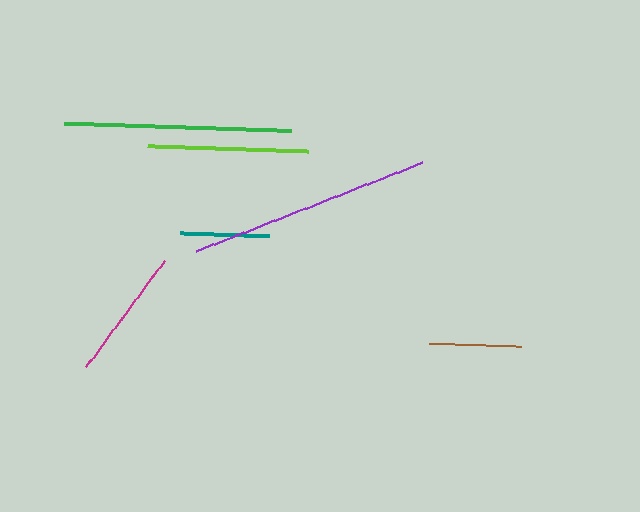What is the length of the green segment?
The green segment is approximately 227 pixels long.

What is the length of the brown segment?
The brown segment is approximately 92 pixels long.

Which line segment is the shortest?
The teal line is the shortest at approximately 90 pixels.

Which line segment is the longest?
The purple line is the longest at approximately 243 pixels.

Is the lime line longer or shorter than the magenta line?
The lime line is longer than the magenta line.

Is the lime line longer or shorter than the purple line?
The purple line is longer than the lime line.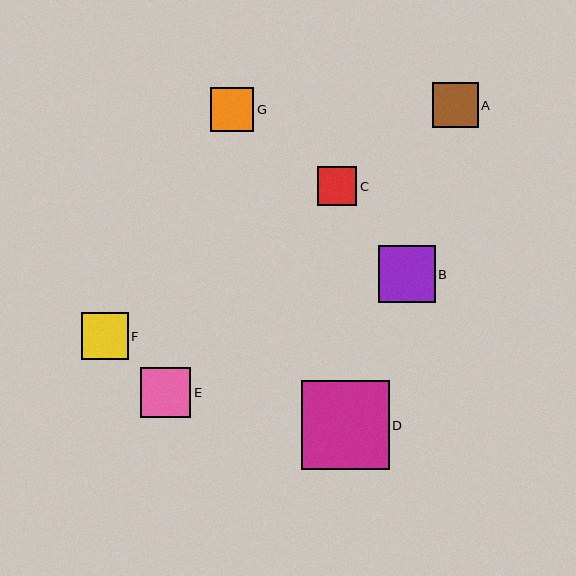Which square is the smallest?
Square C is the smallest with a size of approximately 39 pixels.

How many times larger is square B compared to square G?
Square B is approximately 1.3 times the size of square G.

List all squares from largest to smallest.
From largest to smallest: D, B, E, F, A, G, C.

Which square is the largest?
Square D is the largest with a size of approximately 88 pixels.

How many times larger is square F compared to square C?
Square F is approximately 1.2 times the size of square C.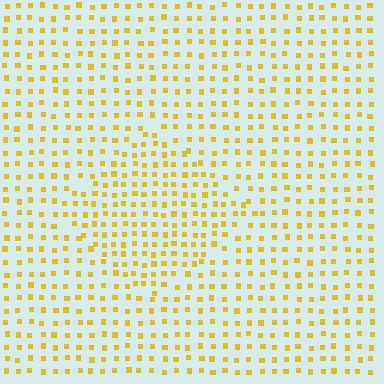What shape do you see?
I see a diamond.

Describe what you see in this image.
The image contains small yellow elements arranged at two different densities. A diamond-shaped region is visible where the elements are more densely packed than the surrounding area.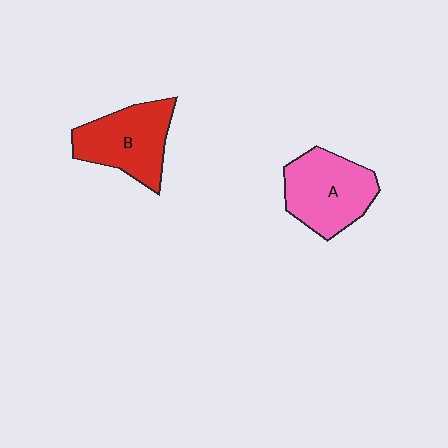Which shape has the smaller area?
Shape B (red).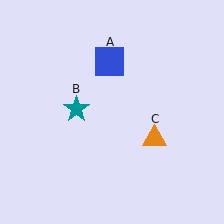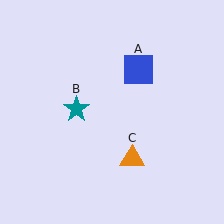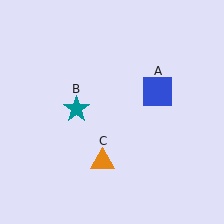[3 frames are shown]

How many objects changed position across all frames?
2 objects changed position: blue square (object A), orange triangle (object C).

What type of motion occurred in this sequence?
The blue square (object A), orange triangle (object C) rotated clockwise around the center of the scene.